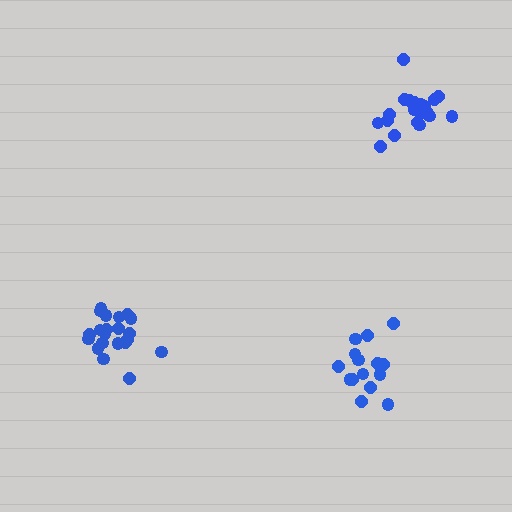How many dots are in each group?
Group 1: 15 dots, Group 2: 21 dots, Group 3: 21 dots (57 total).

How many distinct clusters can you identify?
There are 3 distinct clusters.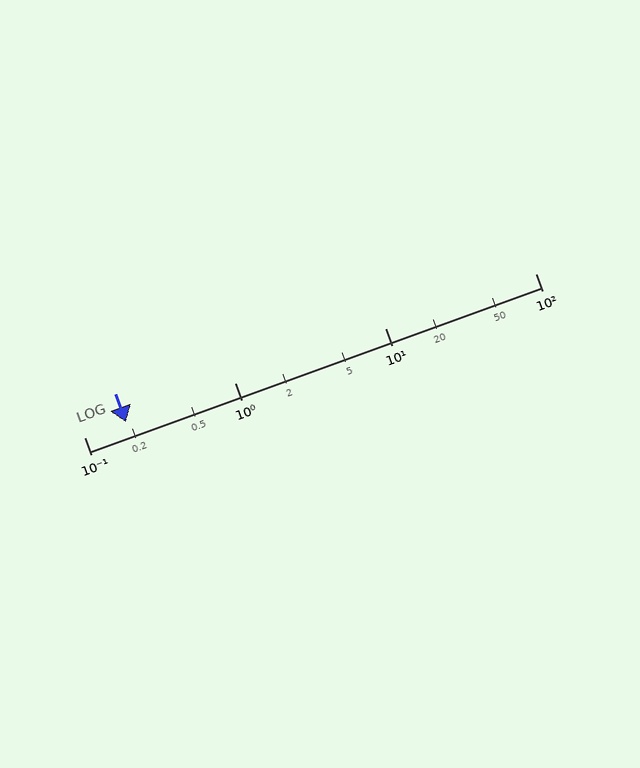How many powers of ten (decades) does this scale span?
The scale spans 3 decades, from 0.1 to 100.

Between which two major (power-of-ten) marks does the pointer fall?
The pointer is between 0.1 and 1.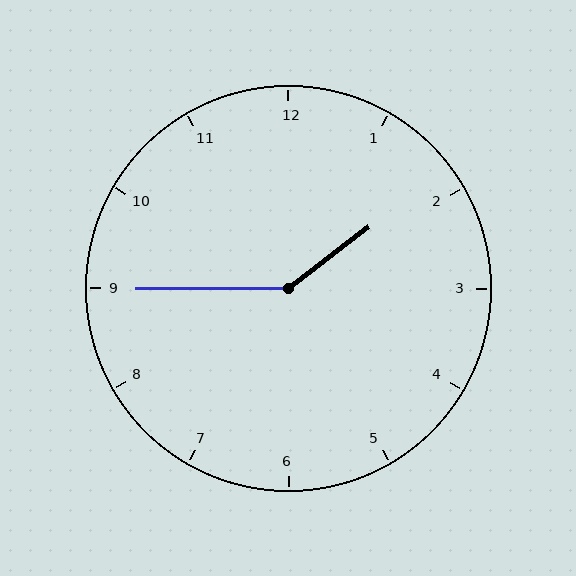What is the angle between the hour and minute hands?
Approximately 142 degrees.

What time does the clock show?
1:45.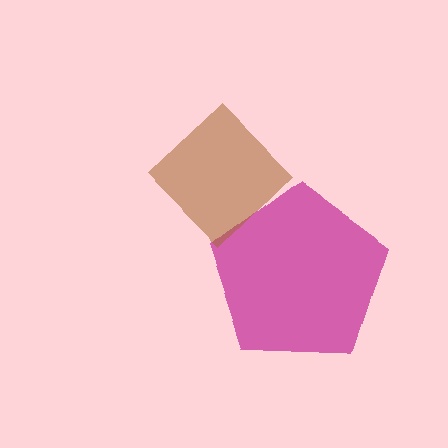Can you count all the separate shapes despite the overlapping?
Yes, there are 2 separate shapes.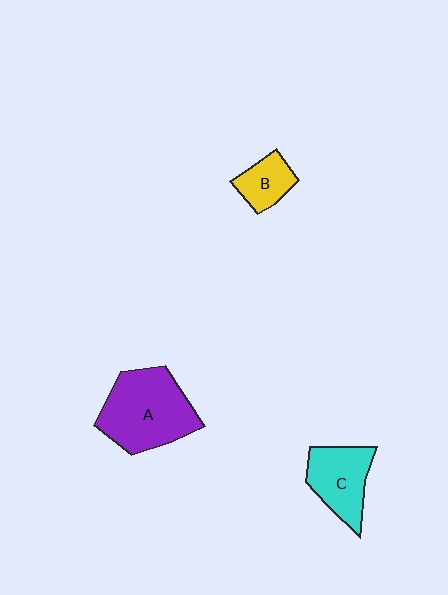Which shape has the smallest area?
Shape B (yellow).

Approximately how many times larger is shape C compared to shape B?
Approximately 1.7 times.